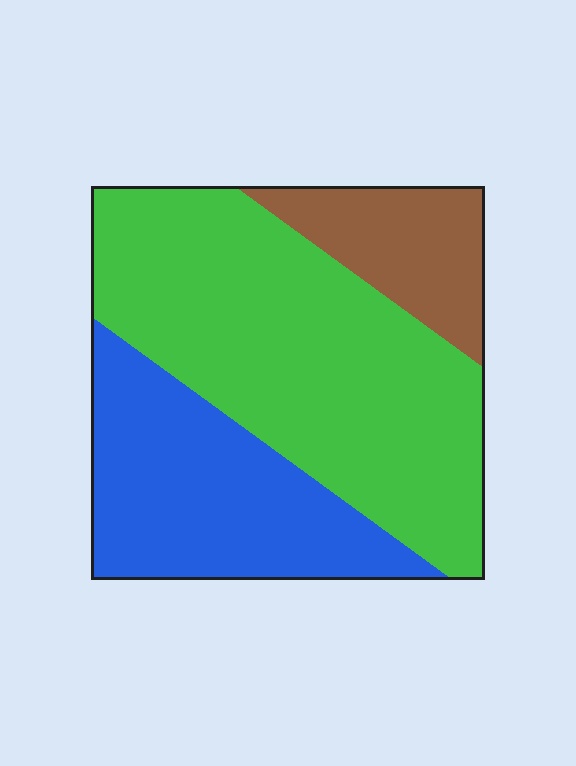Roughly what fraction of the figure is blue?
Blue takes up between a quarter and a half of the figure.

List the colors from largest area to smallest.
From largest to smallest: green, blue, brown.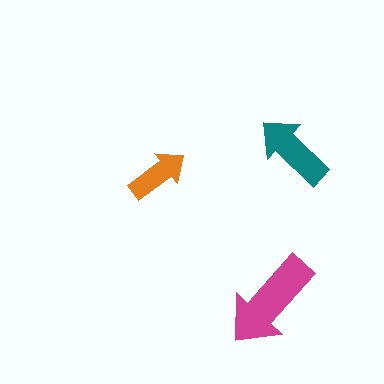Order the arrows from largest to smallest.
the magenta one, the teal one, the orange one.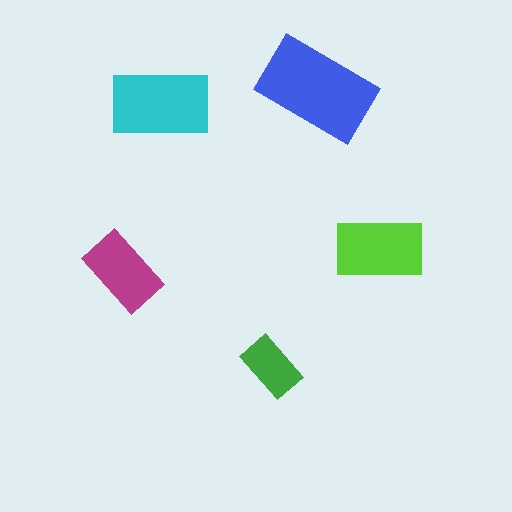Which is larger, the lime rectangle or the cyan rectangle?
The cyan one.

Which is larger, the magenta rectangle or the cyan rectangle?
The cyan one.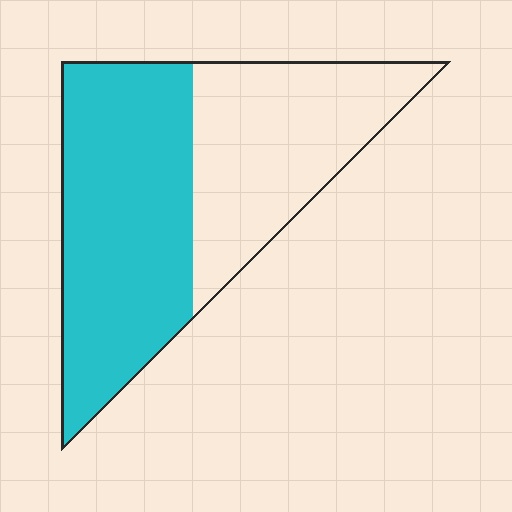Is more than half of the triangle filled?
Yes.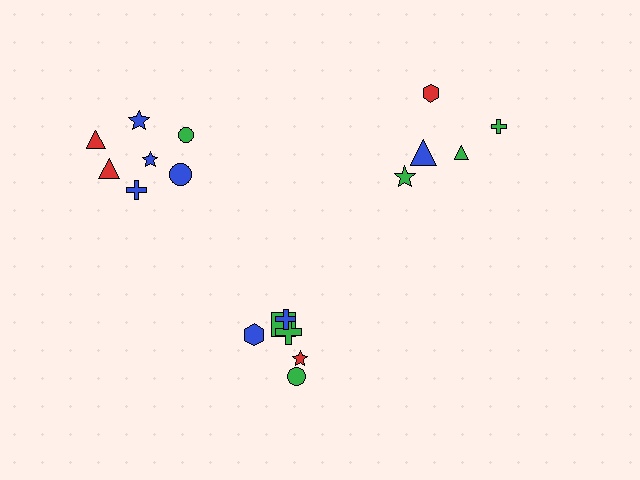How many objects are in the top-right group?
There are 5 objects.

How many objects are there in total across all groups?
There are 18 objects.